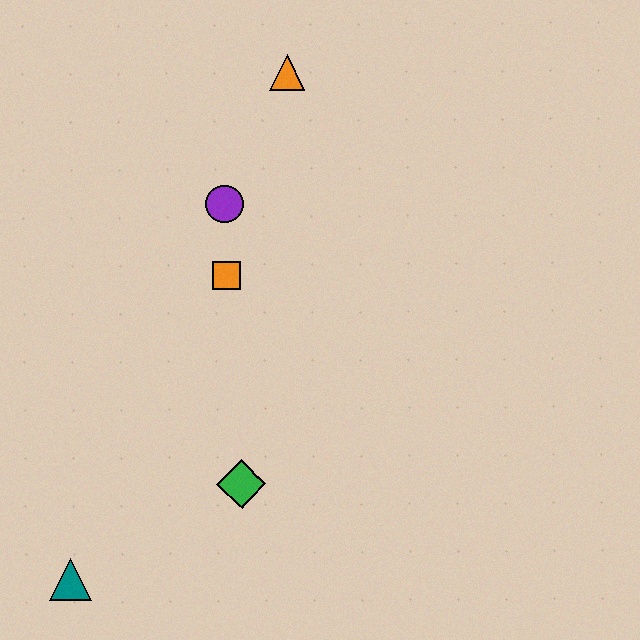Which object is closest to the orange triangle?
The purple circle is closest to the orange triangle.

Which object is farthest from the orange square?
The teal triangle is farthest from the orange square.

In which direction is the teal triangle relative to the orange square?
The teal triangle is below the orange square.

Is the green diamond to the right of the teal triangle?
Yes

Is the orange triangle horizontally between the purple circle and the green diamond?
No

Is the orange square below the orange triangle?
Yes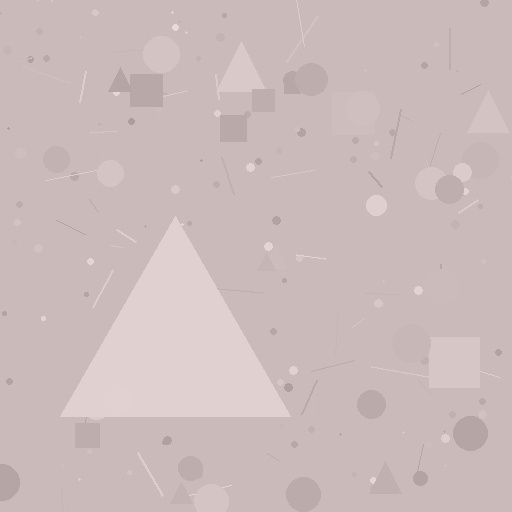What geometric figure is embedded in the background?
A triangle is embedded in the background.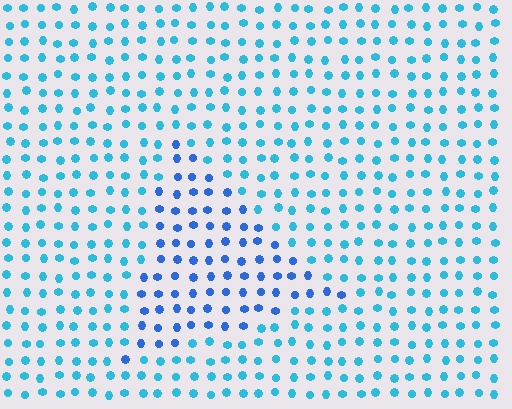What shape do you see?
I see a triangle.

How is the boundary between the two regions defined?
The boundary is defined purely by a slight shift in hue (about 29 degrees). Spacing, size, and orientation are identical on both sides.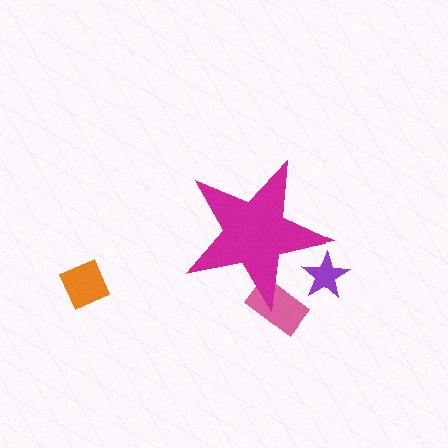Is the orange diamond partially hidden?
No, the orange diamond is fully visible.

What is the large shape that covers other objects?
A magenta star.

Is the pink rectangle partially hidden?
Yes, the pink rectangle is partially hidden behind the magenta star.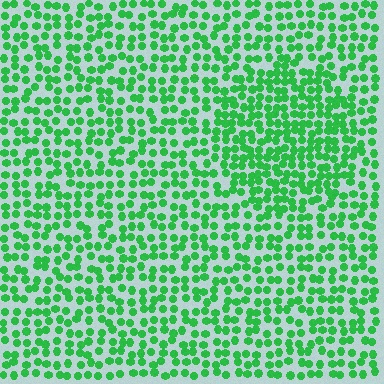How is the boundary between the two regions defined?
The boundary is defined by a change in element density (approximately 1.5x ratio). All elements are the same color, size, and shape.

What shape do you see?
I see a circle.